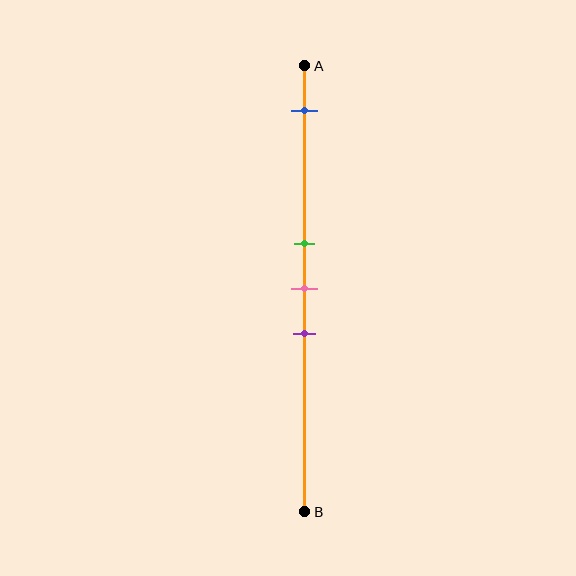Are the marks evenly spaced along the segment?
No, the marks are not evenly spaced.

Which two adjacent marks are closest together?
The green and pink marks are the closest adjacent pair.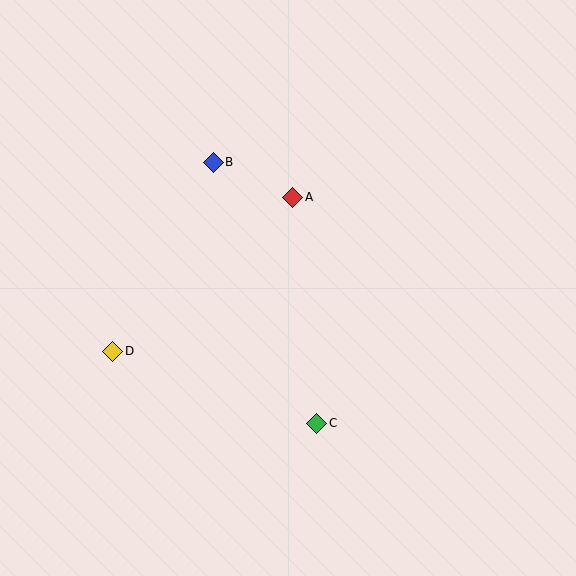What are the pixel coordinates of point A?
Point A is at (293, 197).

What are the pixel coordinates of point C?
Point C is at (317, 423).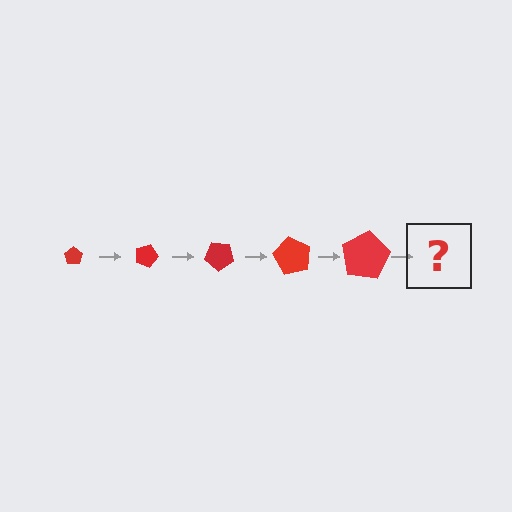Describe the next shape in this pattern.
It should be a pentagon, larger than the previous one and rotated 100 degrees from the start.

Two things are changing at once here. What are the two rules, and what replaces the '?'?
The two rules are that the pentagon grows larger each step and it rotates 20 degrees each step. The '?' should be a pentagon, larger than the previous one and rotated 100 degrees from the start.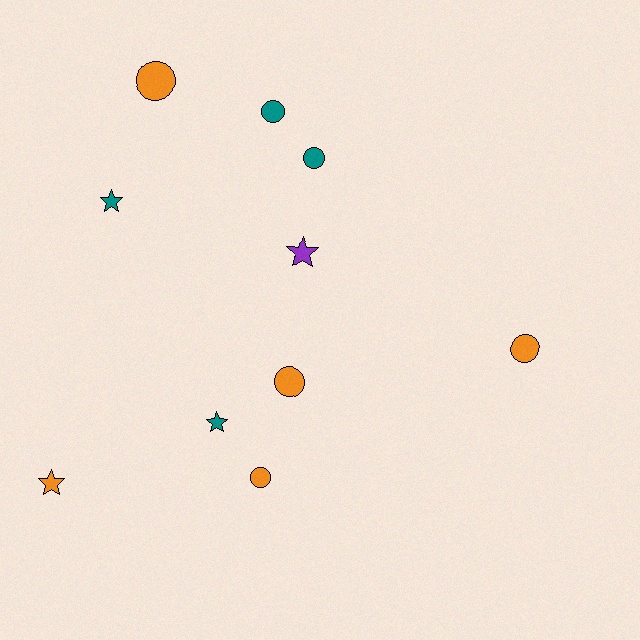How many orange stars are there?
There is 1 orange star.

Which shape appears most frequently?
Circle, with 6 objects.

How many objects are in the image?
There are 10 objects.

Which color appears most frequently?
Orange, with 5 objects.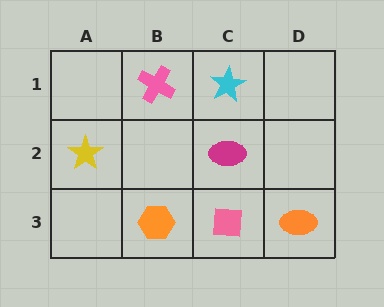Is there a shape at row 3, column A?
No, that cell is empty.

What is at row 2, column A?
A yellow star.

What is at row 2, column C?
A magenta ellipse.